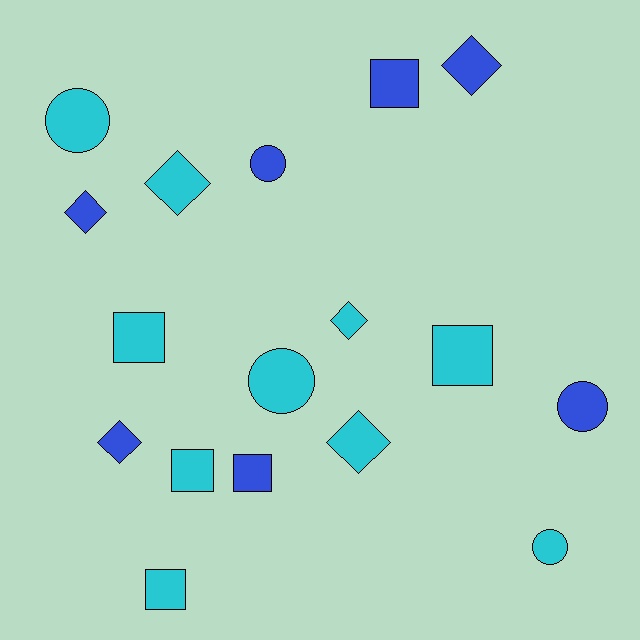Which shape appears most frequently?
Diamond, with 6 objects.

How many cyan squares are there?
There are 4 cyan squares.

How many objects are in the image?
There are 17 objects.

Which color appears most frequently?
Cyan, with 10 objects.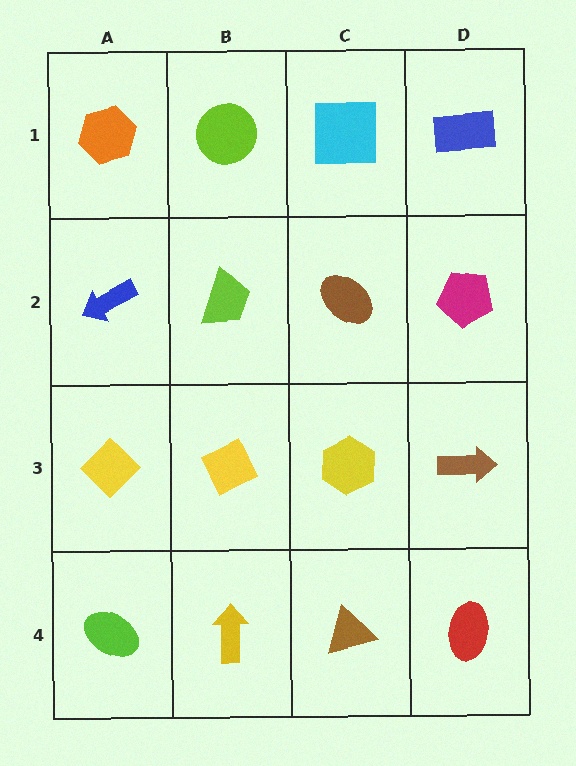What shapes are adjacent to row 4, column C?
A yellow hexagon (row 3, column C), a yellow arrow (row 4, column B), a red ellipse (row 4, column D).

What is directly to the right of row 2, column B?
A brown ellipse.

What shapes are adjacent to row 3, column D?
A magenta pentagon (row 2, column D), a red ellipse (row 4, column D), a yellow hexagon (row 3, column C).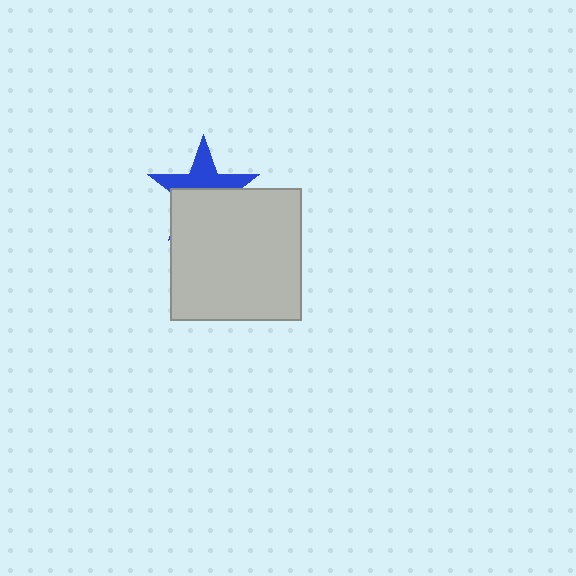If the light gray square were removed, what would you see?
You would see the complete blue star.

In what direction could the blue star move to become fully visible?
The blue star could move up. That would shift it out from behind the light gray square entirely.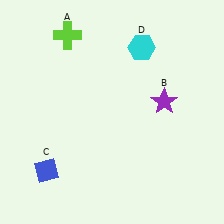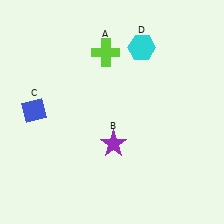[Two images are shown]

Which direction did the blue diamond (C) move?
The blue diamond (C) moved up.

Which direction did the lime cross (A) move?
The lime cross (A) moved right.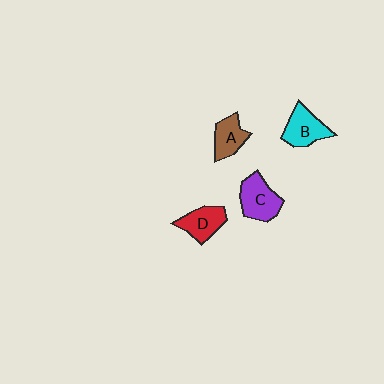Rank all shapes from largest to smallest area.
From largest to smallest: C (purple), B (cyan), D (red), A (brown).